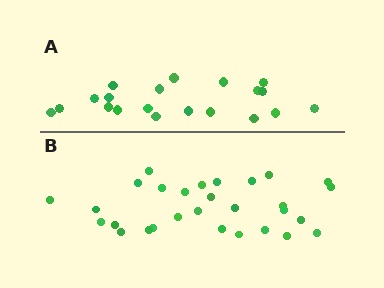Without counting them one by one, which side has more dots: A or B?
Region B (the bottom region) has more dots.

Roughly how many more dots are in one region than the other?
Region B has roughly 8 or so more dots than region A.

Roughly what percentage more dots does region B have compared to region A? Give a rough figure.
About 45% more.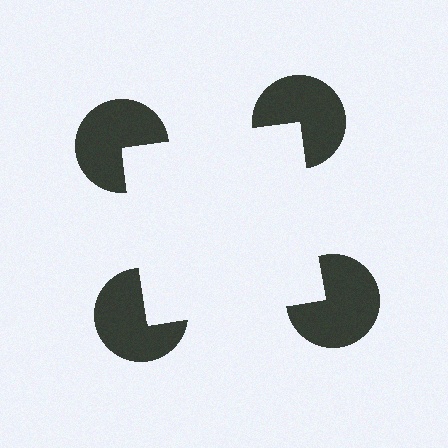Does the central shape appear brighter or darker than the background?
It typically appears slightly brighter than the background, even though no actual brightness change is drawn.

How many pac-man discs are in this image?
There are 4 — one at each vertex of the illusory square.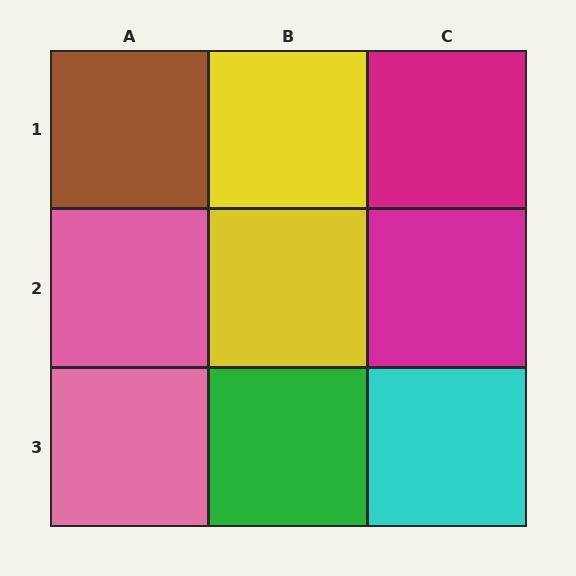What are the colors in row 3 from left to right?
Pink, green, cyan.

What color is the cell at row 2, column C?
Magenta.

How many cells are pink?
2 cells are pink.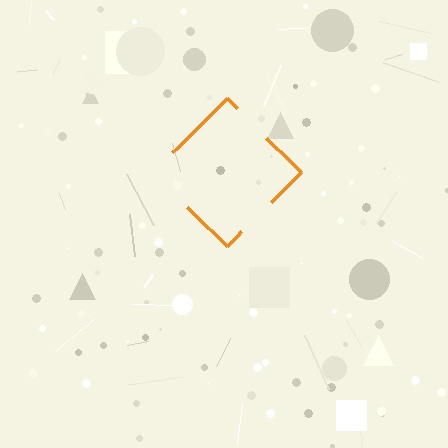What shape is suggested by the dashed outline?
The dashed outline suggests a diamond.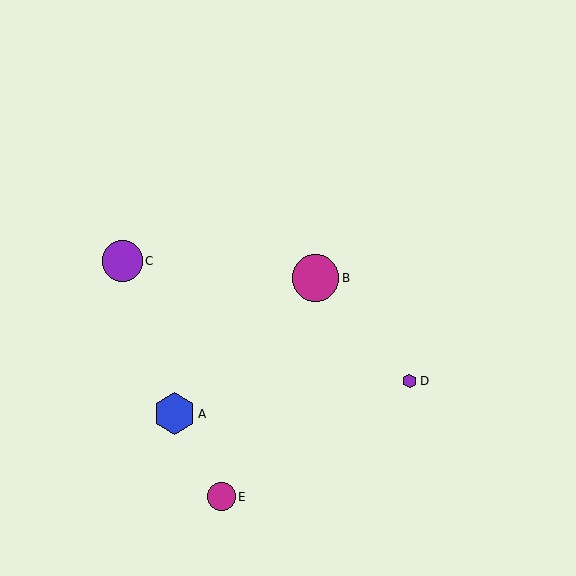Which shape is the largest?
The magenta circle (labeled B) is the largest.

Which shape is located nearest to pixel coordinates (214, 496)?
The magenta circle (labeled E) at (221, 497) is nearest to that location.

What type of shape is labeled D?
Shape D is a purple hexagon.